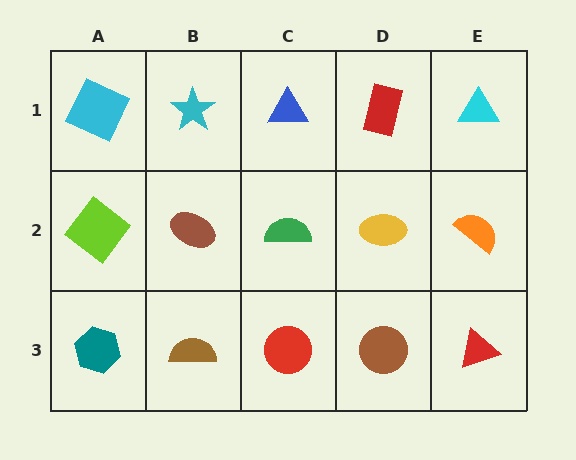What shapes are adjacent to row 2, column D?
A red rectangle (row 1, column D), a brown circle (row 3, column D), a green semicircle (row 2, column C), an orange semicircle (row 2, column E).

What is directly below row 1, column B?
A brown ellipse.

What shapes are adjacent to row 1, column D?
A yellow ellipse (row 2, column D), a blue triangle (row 1, column C), a cyan triangle (row 1, column E).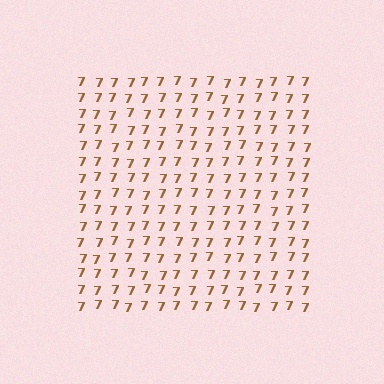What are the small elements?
The small elements are digit 7's.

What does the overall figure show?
The overall figure shows a square.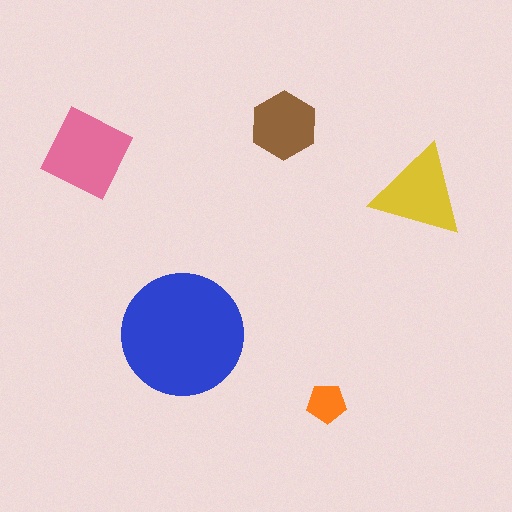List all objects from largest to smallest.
The blue circle, the pink diamond, the yellow triangle, the brown hexagon, the orange pentagon.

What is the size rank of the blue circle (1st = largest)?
1st.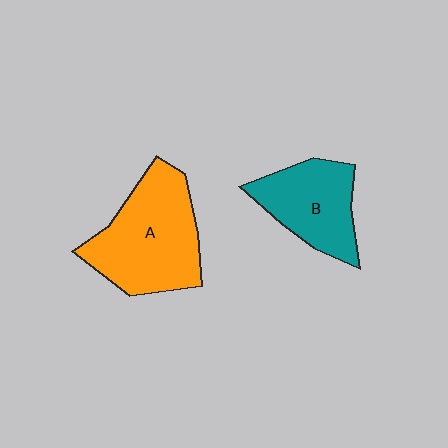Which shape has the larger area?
Shape A (orange).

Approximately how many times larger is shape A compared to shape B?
Approximately 1.4 times.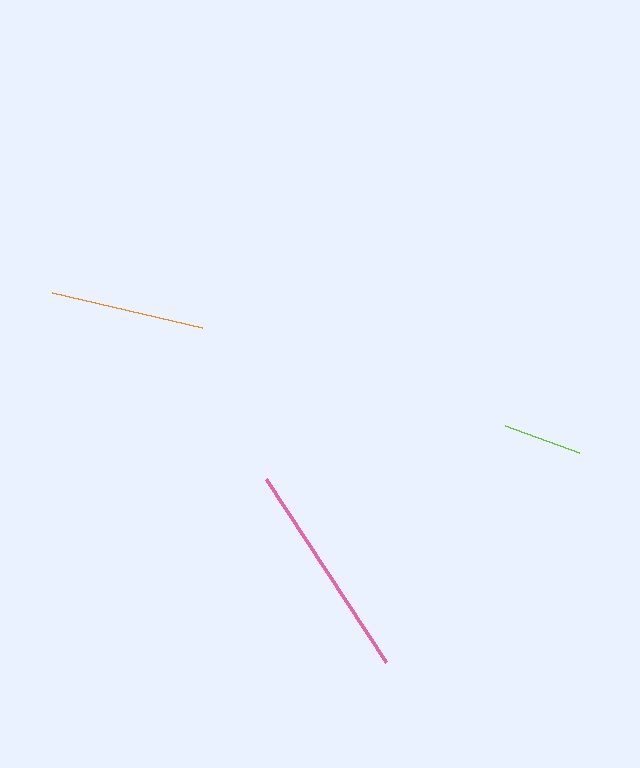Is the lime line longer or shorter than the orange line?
The orange line is longer than the lime line.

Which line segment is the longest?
The pink line is the longest at approximately 219 pixels.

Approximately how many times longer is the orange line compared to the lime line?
The orange line is approximately 2.0 times the length of the lime line.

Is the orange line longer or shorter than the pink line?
The pink line is longer than the orange line.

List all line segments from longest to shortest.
From longest to shortest: pink, orange, lime.